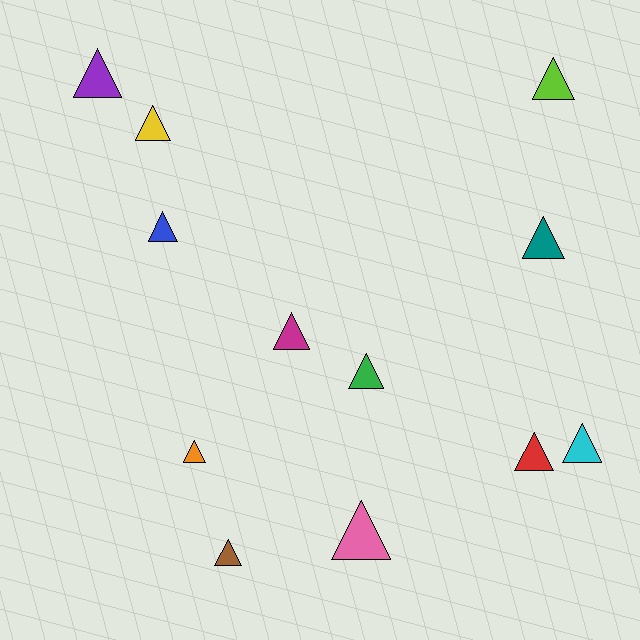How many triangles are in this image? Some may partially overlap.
There are 12 triangles.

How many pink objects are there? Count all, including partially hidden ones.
There is 1 pink object.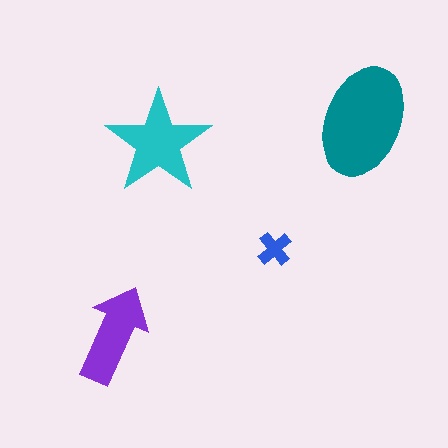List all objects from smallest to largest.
The blue cross, the purple arrow, the cyan star, the teal ellipse.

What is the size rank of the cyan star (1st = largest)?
2nd.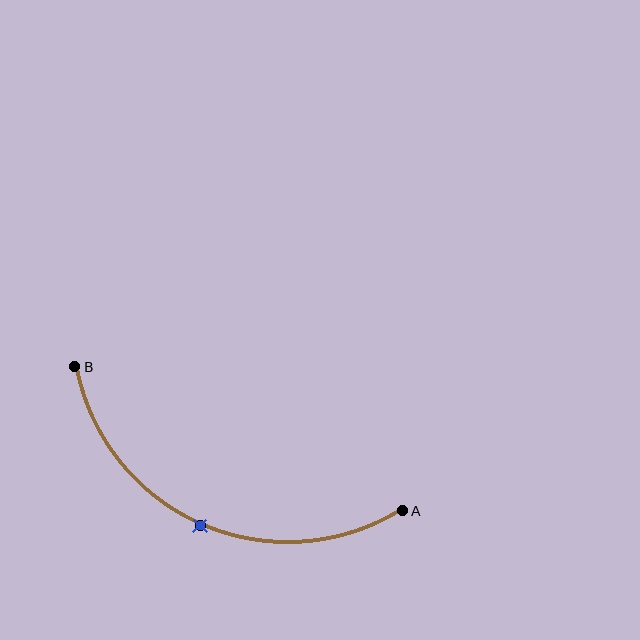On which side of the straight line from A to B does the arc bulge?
The arc bulges below the straight line connecting A and B.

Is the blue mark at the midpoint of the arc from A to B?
Yes. The blue mark lies on the arc at equal arc-length from both A and B — it is the arc midpoint.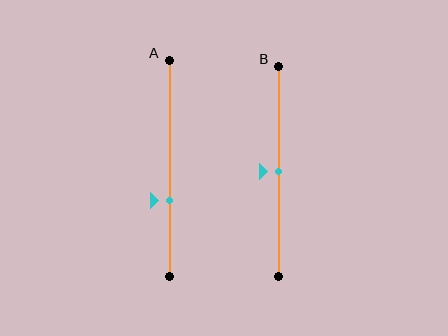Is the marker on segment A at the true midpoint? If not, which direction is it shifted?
No, the marker on segment A is shifted downward by about 15% of the segment length.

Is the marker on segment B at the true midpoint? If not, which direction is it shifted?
Yes, the marker on segment B is at the true midpoint.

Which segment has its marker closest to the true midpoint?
Segment B has its marker closest to the true midpoint.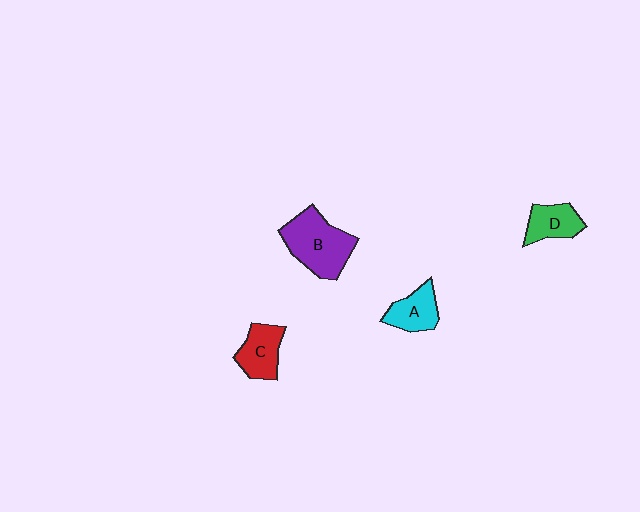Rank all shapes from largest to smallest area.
From largest to smallest: B (purple), C (red), A (cyan), D (green).